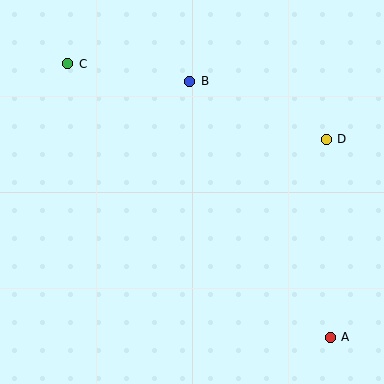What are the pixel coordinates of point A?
Point A is at (330, 337).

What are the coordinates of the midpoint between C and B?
The midpoint between C and B is at (129, 72).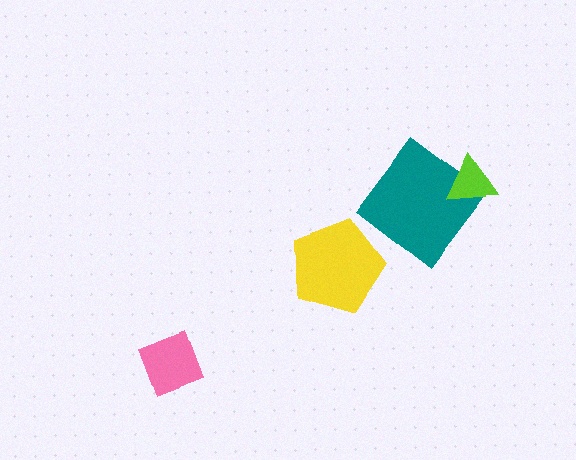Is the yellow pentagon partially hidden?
No, no other shape covers it.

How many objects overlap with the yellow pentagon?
0 objects overlap with the yellow pentagon.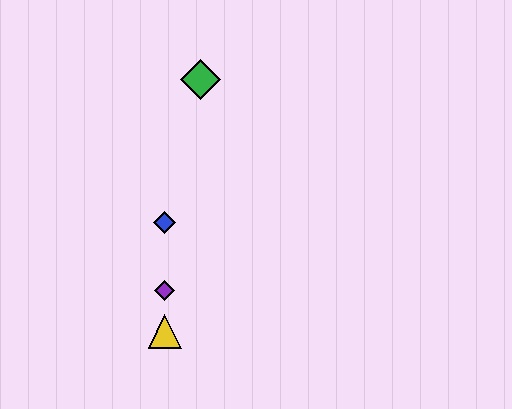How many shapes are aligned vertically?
4 shapes (the red triangle, the blue diamond, the yellow triangle, the purple diamond) are aligned vertically.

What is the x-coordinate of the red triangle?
The red triangle is at x≈165.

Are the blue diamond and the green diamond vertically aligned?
No, the blue diamond is at x≈165 and the green diamond is at x≈201.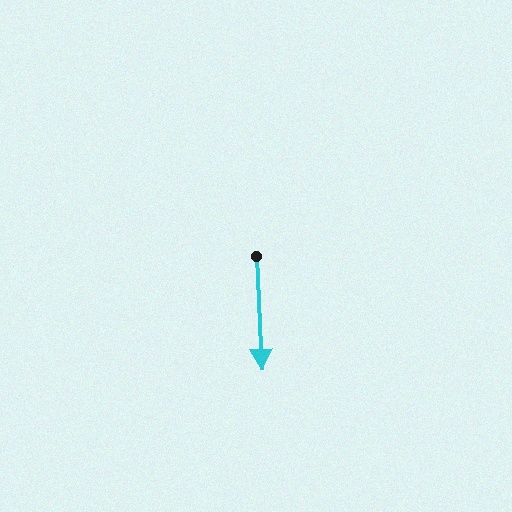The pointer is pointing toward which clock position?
Roughly 6 o'clock.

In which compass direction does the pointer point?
South.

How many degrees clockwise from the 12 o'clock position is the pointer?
Approximately 177 degrees.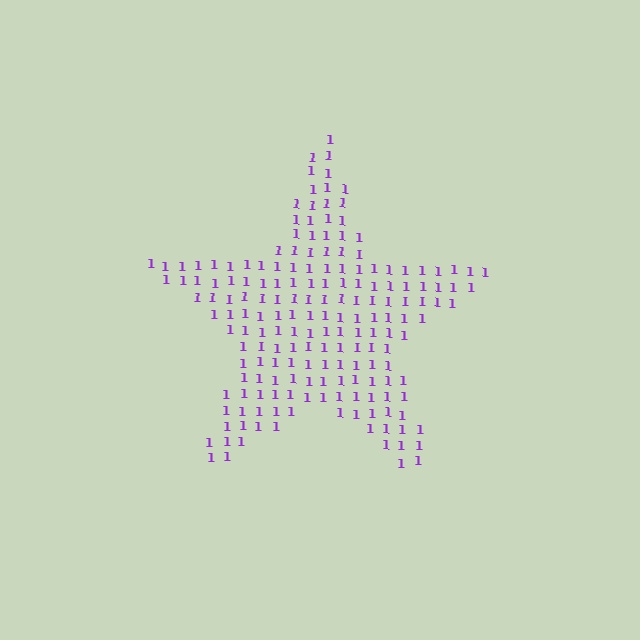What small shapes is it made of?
It is made of small digit 1's.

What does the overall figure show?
The overall figure shows a star.